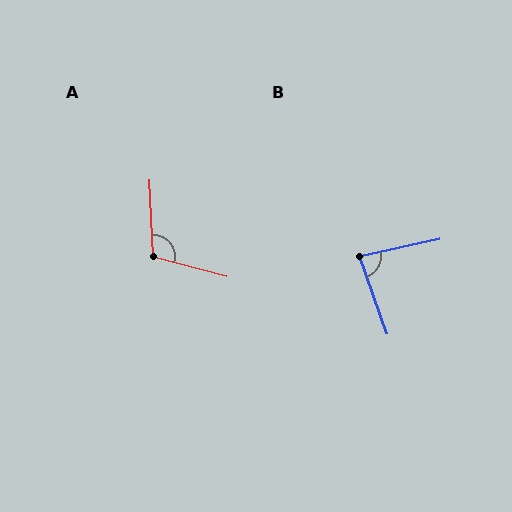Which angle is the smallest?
B, at approximately 83 degrees.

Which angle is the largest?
A, at approximately 107 degrees.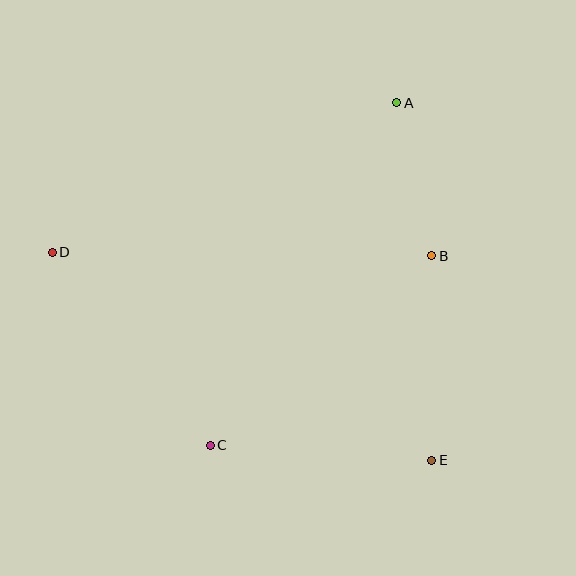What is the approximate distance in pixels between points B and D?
The distance between B and D is approximately 379 pixels.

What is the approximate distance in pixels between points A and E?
The distance between A and E is approximately 359 pixels.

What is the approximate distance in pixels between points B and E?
The distance between B and E is approximately 205 pixels.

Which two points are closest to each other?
Points A and B are closest to each other.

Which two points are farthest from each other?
Points D and E are farthest from each other.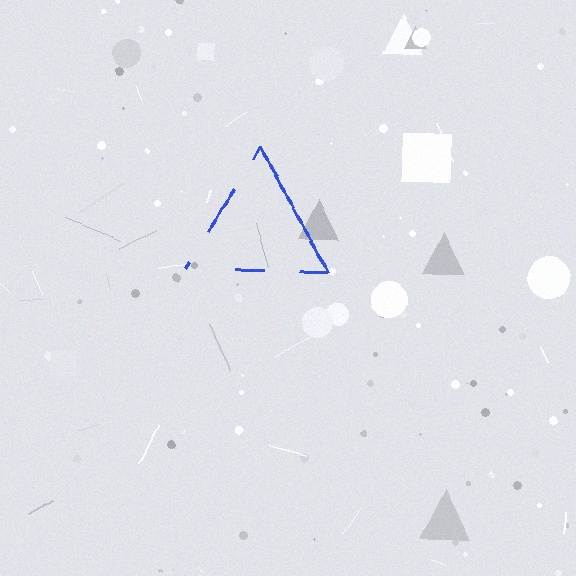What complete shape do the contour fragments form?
The contour fragments form a triangle.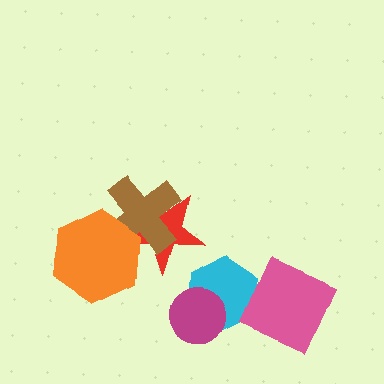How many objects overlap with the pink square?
1 object overlaps with the pink square.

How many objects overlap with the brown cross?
2 objects overlap with the brown cross.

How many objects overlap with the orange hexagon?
2 objects overlap with the orange hexagon.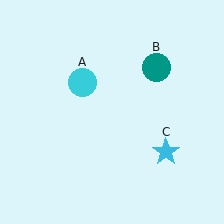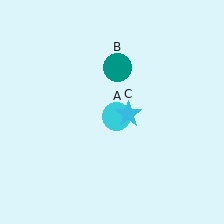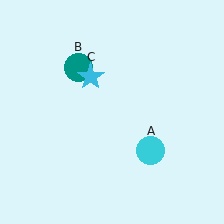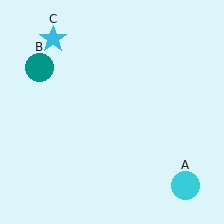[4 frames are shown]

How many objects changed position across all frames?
3 objects changed position: cyan circle (object A), teal circle (object B), cyan star (object C).